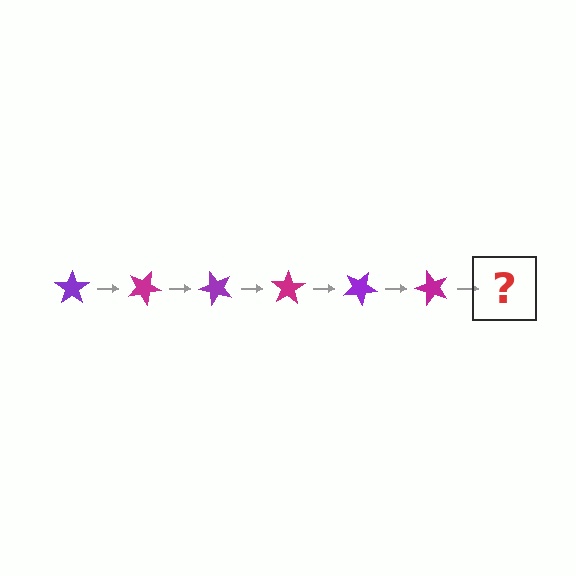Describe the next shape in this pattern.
It should be a purple star, rotated 150 degrees from the start.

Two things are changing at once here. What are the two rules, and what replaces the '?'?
The two rules are that it rotates 25 degrees each step and the color cycles through purple and magenta. The '?' should be a purple star, rotated 150 degrees from the start.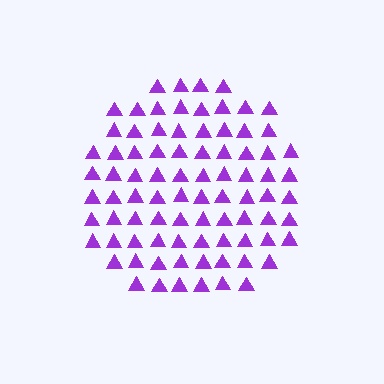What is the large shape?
The large shape is a circle.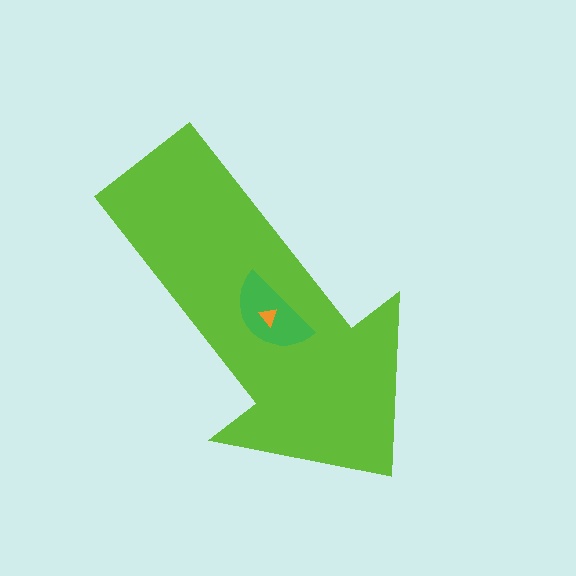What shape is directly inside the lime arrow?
The green semicircle.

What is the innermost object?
The orange triangle.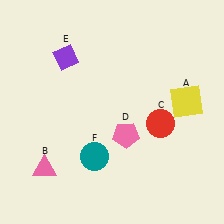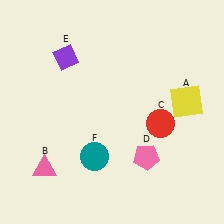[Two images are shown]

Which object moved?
The pink pentagon (D) moved down.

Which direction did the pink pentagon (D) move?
The pink pentagon (D) moved down.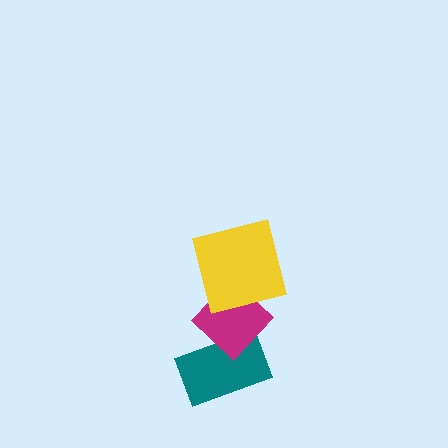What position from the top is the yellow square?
The yellow square is 1st from the top.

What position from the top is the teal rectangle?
The teal rectangle is 3rd from the top.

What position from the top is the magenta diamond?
The magenta diamond is 2nd from the top.